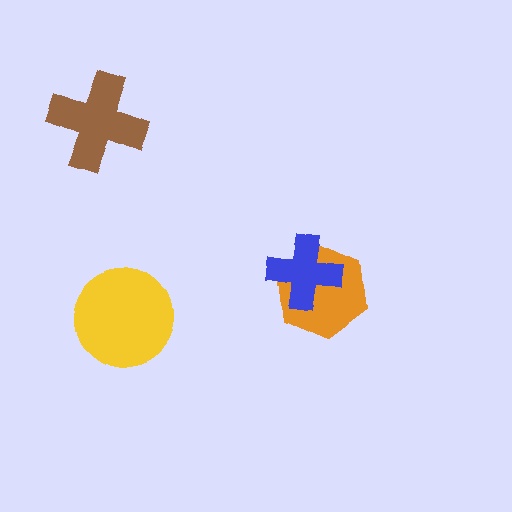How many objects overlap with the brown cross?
0 objects overlap with the brown cross.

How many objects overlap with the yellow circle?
0 objects overlap with the yellow circle.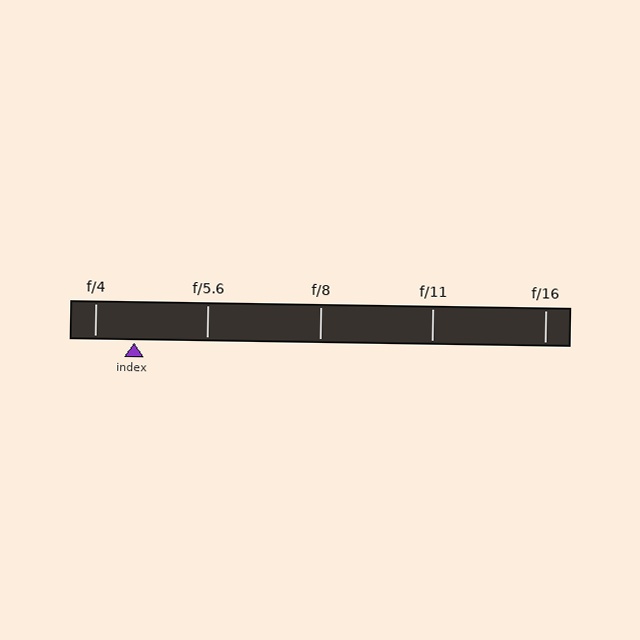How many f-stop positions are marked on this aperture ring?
There are 5 f-stop positions marked.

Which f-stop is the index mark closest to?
The index mark is closest to f/4.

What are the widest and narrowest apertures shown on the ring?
The widest aperture shown is f/4 and the narrowest is f/16.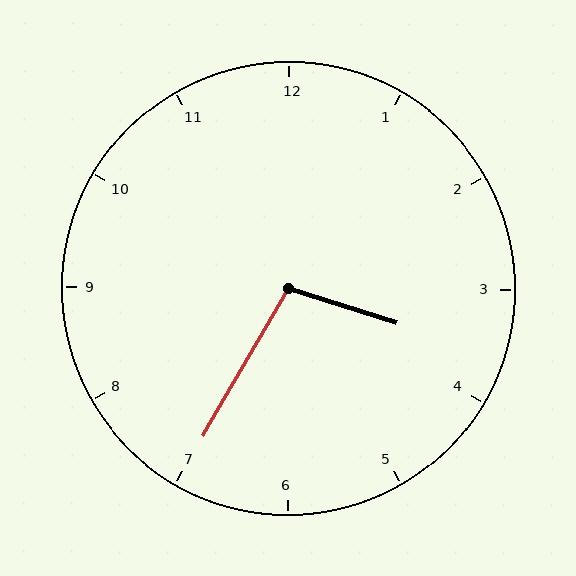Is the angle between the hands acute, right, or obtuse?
It is obtuse.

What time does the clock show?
3:35.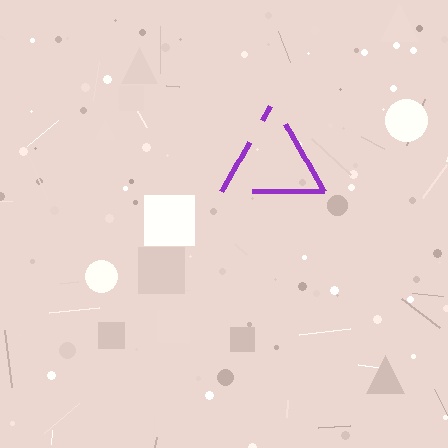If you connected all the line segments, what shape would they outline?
They would outline a triangle.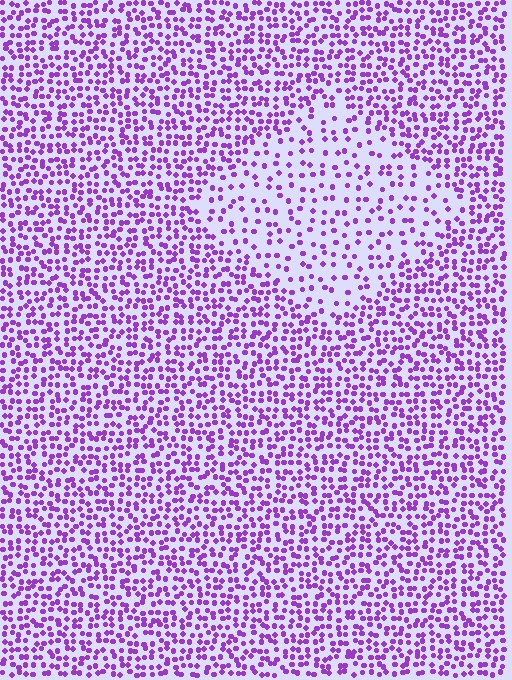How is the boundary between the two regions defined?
The boundary is defined by a change in element density (approximately 2.1x ratio). All elements are the same color, size, and shape.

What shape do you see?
I see a diamond.